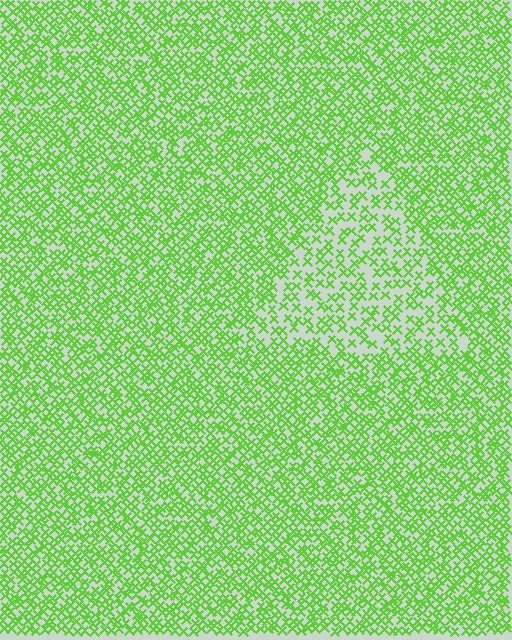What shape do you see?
I see a triangle.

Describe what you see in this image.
The image contains small lime elements arranged at two different densities. A triangle-shaped region is visible where the elements are less densely packed than the surrounding area.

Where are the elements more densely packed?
The elements are more densely packed outside the triangle boundary.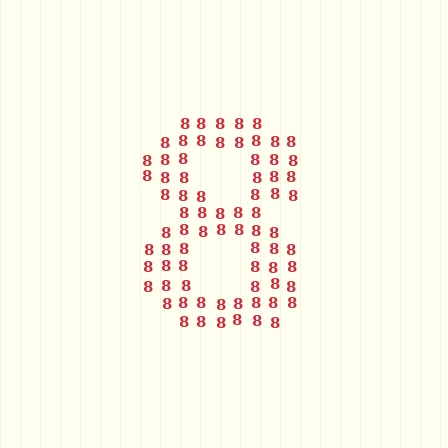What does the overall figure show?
The overall figure shows the digit 8.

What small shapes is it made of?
It is made of small digit 8's.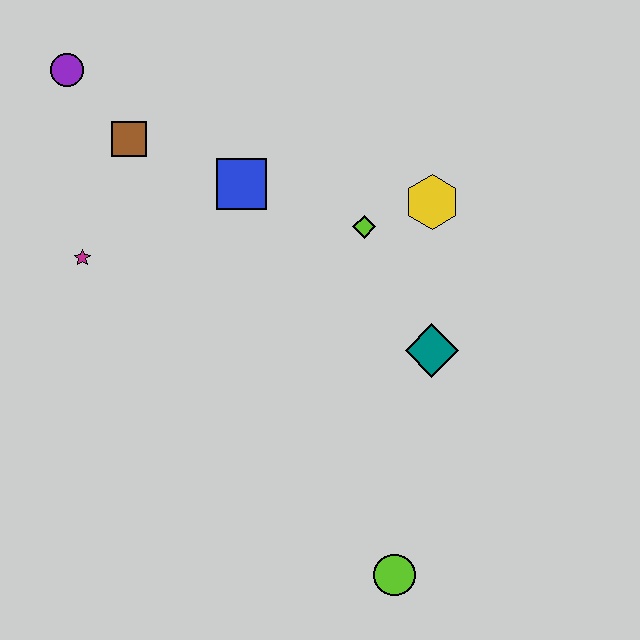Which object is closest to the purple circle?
The brown square is closest to the purple circle.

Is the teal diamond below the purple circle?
Yes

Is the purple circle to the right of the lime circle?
No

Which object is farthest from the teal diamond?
The purple circle is farthest from the teal diamond.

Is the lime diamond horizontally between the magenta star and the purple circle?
No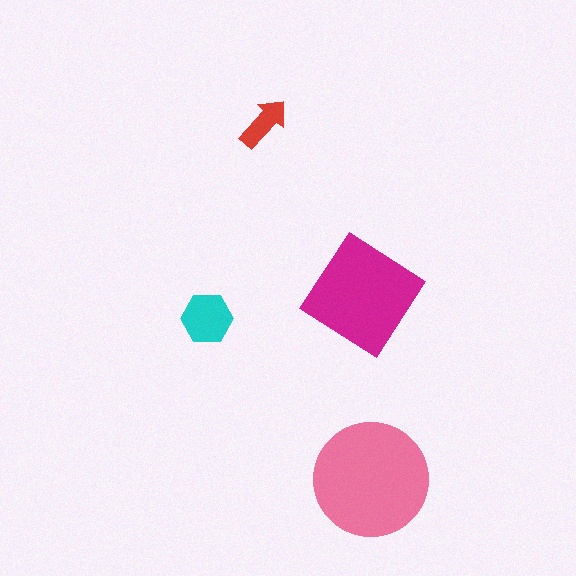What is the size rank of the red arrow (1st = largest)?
4th.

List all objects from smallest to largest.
The red arrow, the cyan hexagon, the magenta diamond, the pink circle.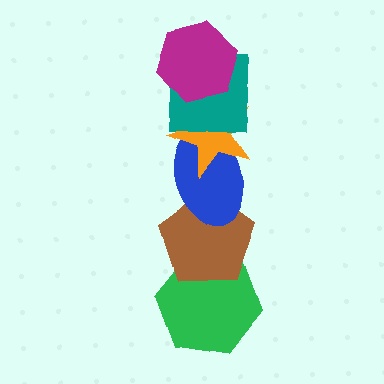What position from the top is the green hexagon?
The green hexagon is 6th from the top.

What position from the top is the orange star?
The orange star is 3rd from the top.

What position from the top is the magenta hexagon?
The magenta hexagon is 1st from the top.